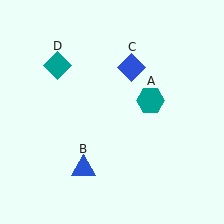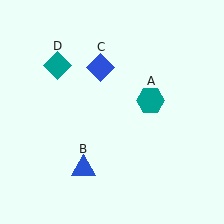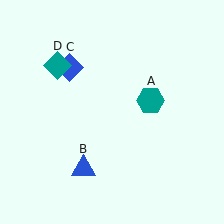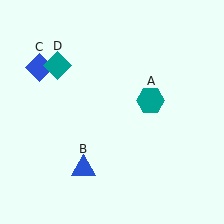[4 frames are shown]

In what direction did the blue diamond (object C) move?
The blue diamond (object C) moved left.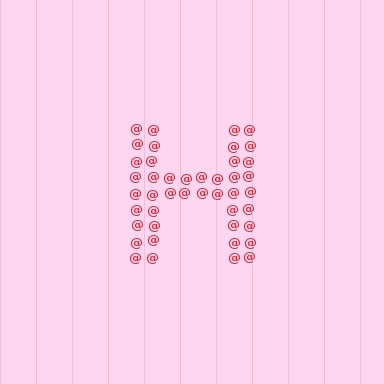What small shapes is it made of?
It is made of small at signs.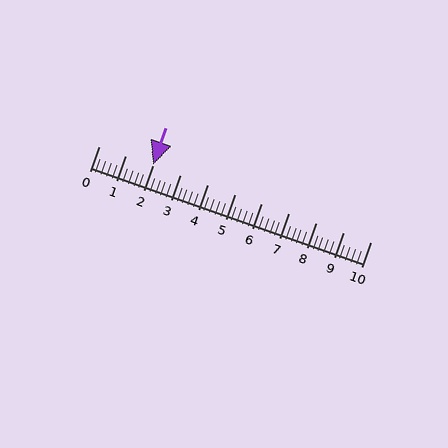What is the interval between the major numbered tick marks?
The major tick marks are spaced 1 units apart.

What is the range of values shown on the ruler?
The ruler shows values from 0 to 10.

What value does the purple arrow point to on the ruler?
The purple arrow points to approximately 2.0.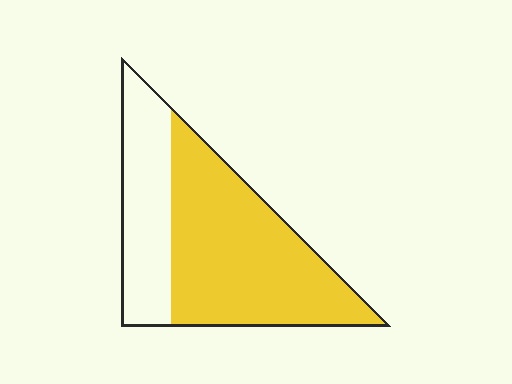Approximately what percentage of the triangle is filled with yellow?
Approximately 65%.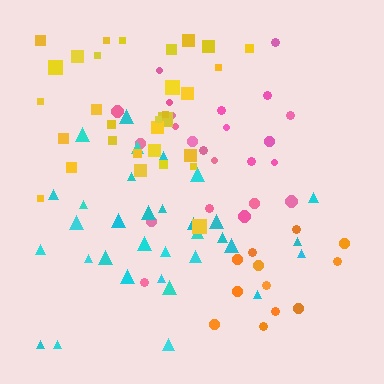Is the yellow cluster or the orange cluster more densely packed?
Orange.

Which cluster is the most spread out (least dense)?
Cyan.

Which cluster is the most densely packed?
Orange.